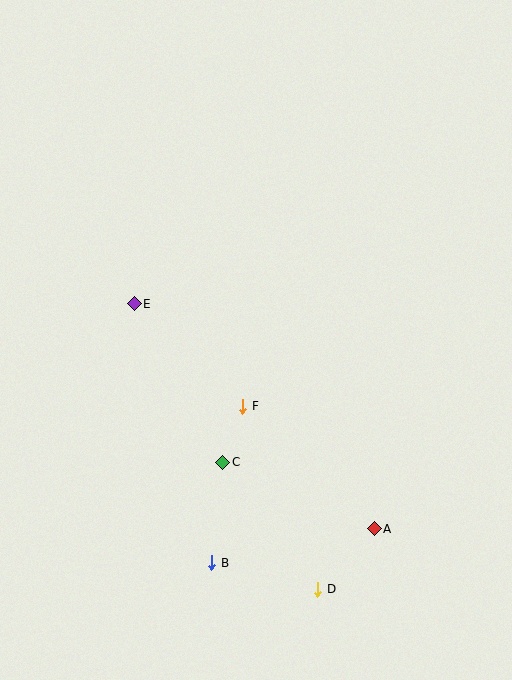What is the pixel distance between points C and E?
The distance between C and E is 182 pixels.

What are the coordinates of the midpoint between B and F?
The midpoint between B and F is at (227, 484).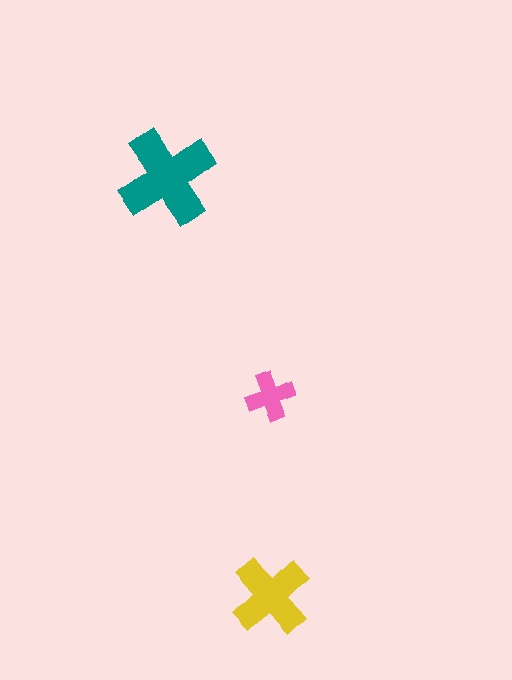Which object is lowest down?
The yellow cross is bottommost.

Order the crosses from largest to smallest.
the teal one, the yellow one, the pink one.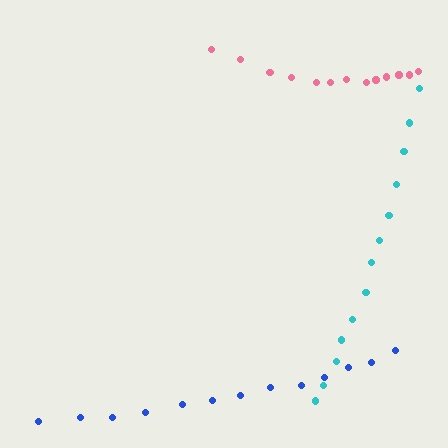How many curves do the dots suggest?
There are 3 distinct paths.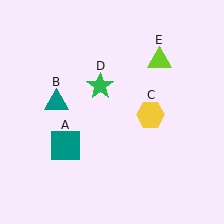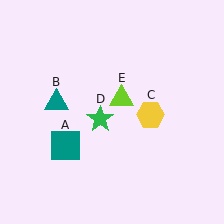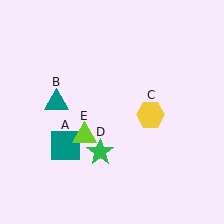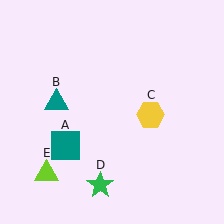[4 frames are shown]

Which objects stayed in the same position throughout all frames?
Teal square (object A) and teal triangle (object B) and yellow hexagon (object C) remained stationary.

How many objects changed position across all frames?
2 objects changed position: green star (object D), lime triangle (object E).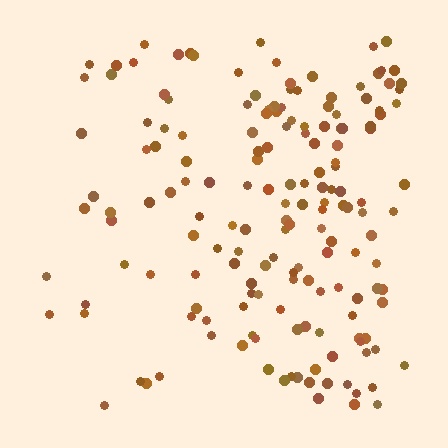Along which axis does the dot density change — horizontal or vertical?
Horizontal.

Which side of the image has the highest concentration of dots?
The right.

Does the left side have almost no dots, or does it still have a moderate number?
Still a moderate number, just noticeably fewer than the right.